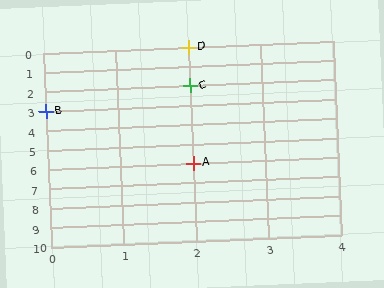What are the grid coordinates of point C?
Point C is at grid coordinates (2, 2).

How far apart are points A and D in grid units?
Points A and D are 6 rows apart.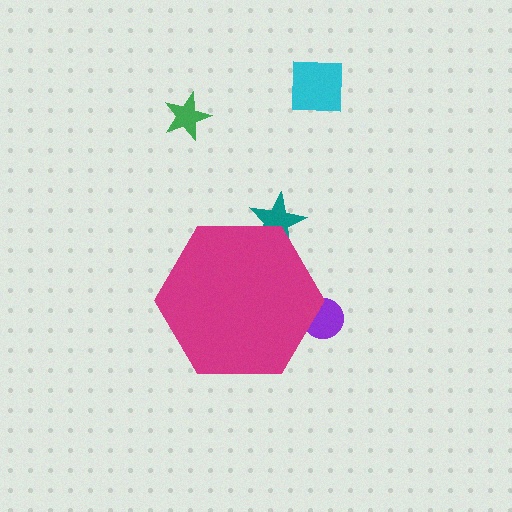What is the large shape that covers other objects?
A magenta hexagon.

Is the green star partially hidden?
No, the green star is fully visible.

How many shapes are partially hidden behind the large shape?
2 shapes are partially hidden.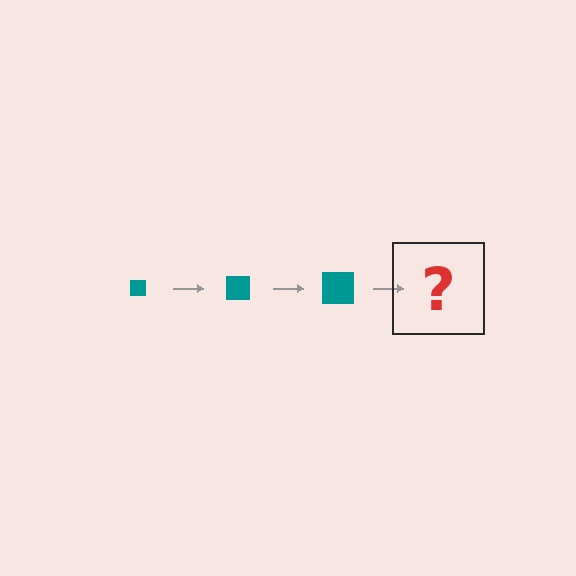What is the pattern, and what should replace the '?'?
The pattern is that the square gets progressively larger each step. The '?' should be a teal square, larger than the previous one.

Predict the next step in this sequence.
The next step is a teal square, larger than the previous one.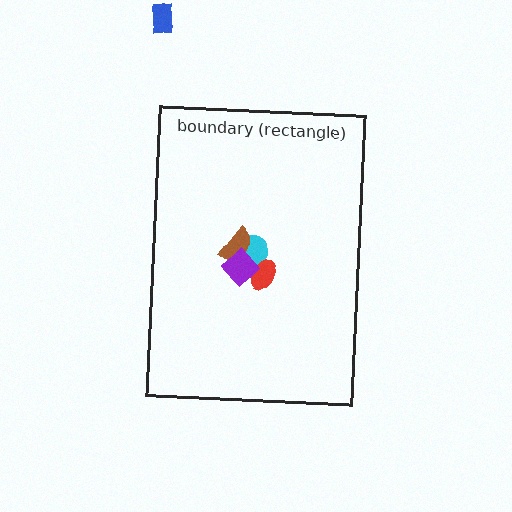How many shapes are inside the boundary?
4 inside, 1 outside.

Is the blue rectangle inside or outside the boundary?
Outside.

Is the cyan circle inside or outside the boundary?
Inside.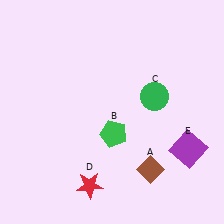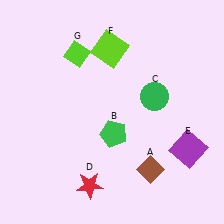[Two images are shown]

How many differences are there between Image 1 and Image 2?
There are 2 differences between the two images.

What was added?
A lime square (F), a lime diamond (G) were added in Image 2.